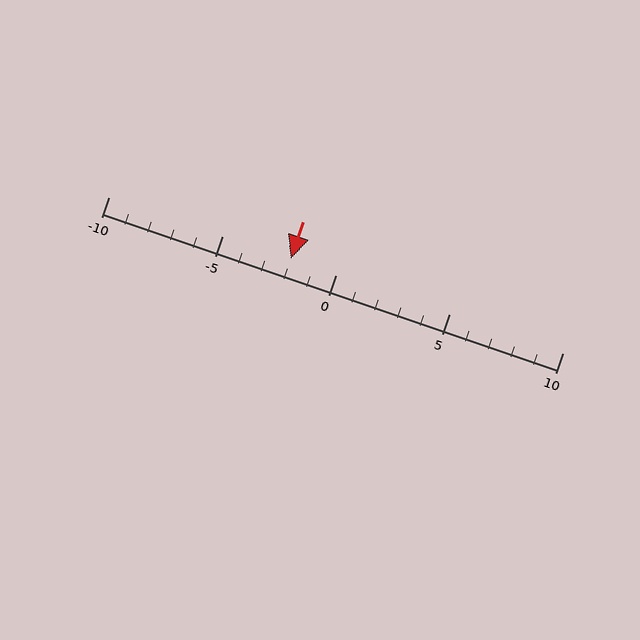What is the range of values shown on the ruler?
The ruler shows values from -10 to 10.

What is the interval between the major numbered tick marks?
The major tick marks are spaced 5 units apart.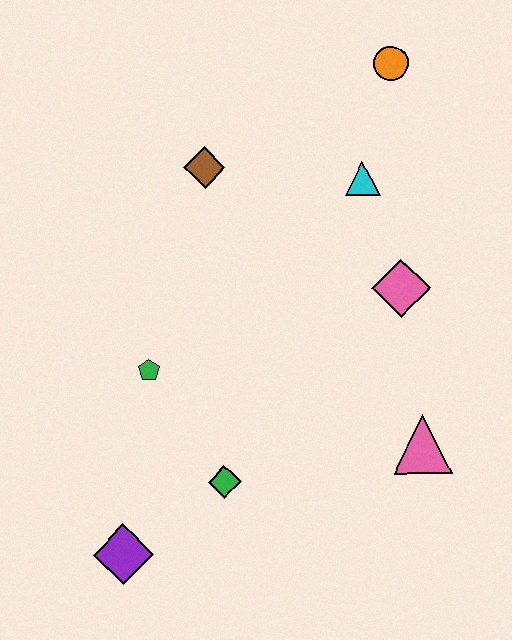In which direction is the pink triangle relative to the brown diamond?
The pink triangle is below the brown diamond.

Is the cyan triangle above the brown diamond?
No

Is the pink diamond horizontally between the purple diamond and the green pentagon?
No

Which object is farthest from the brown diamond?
The purple diamond is farthest from the brown diamond.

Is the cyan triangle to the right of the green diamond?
Yes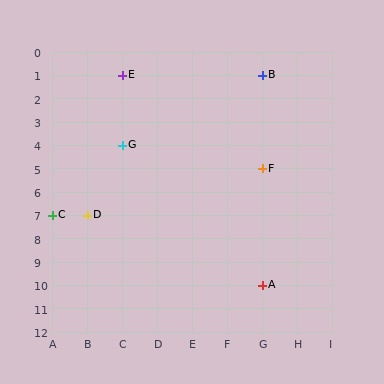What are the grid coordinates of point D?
Point D is at grid coordinates (B, 7).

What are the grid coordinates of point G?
Point G is at grid coordinates (C, 4).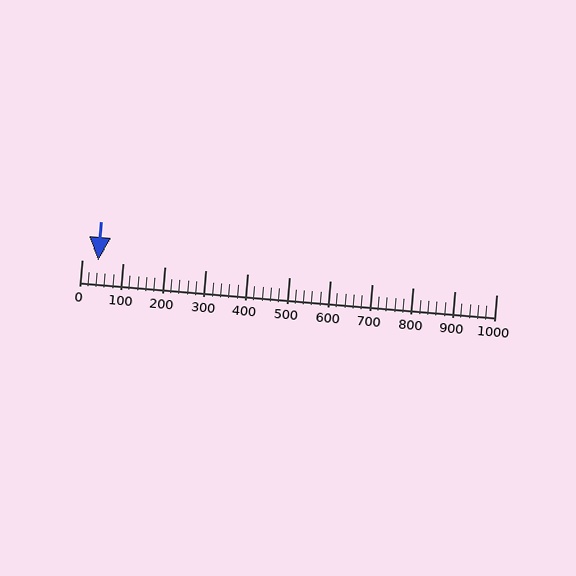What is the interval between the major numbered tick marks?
The major tick marks are spaced 100 units apart.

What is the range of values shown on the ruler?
The ruler shows values from 0 to 1000.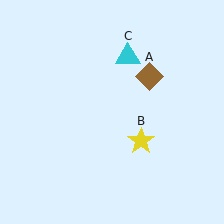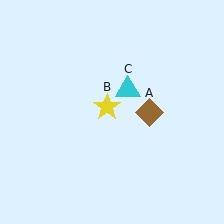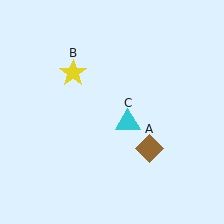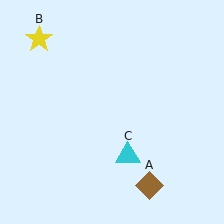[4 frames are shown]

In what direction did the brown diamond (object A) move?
The brown diamond (object A) moved down.